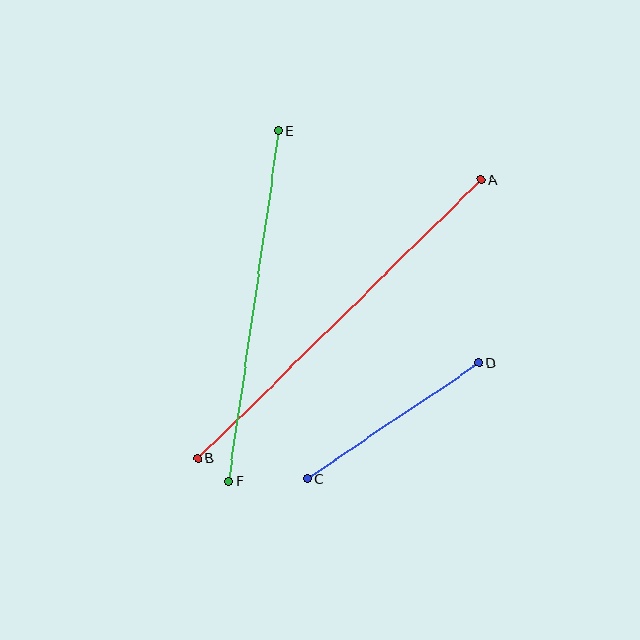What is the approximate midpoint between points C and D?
The midpoint is at approximately (393, 421) pixels.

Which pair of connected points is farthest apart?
Points A and B are farthest apart.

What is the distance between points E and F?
The distance is approximately 353 pixels.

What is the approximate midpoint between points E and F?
The midpoint is at approximately (253, 306) pixels.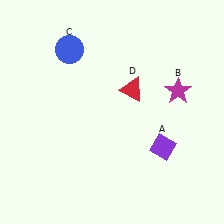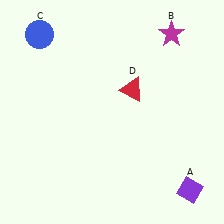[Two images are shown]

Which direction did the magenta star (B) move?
The magenta star (B) moved up.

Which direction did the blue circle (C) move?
The blue circle (C) moved left.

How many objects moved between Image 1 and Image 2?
3 objects moved between the two images.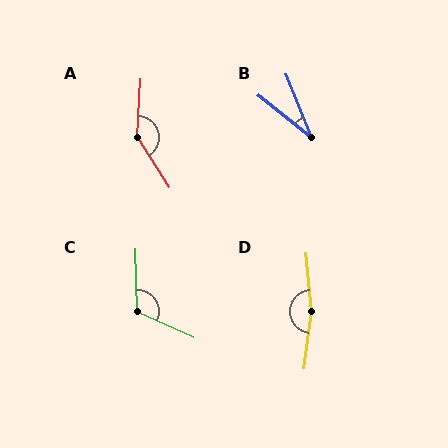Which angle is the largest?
D, at approximately 167 degrees.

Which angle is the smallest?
B, at approximately 30 degrees.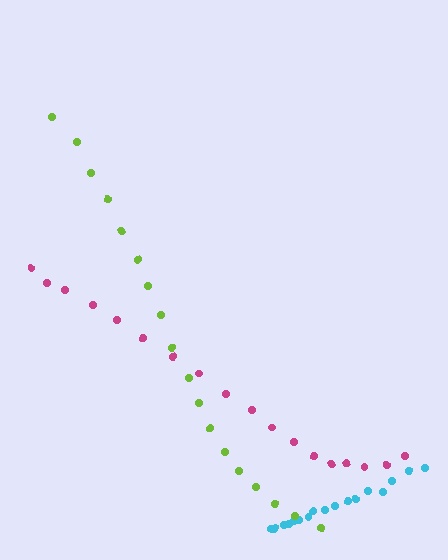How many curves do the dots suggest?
There are 3 distinct paths.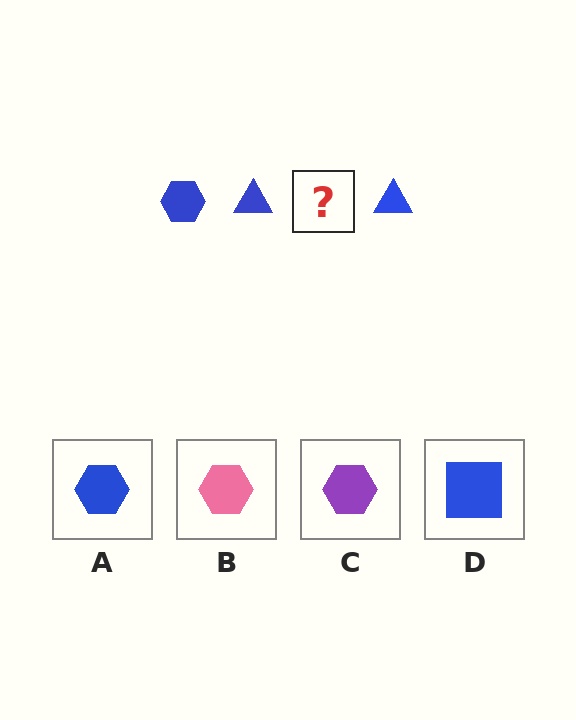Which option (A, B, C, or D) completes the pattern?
A.